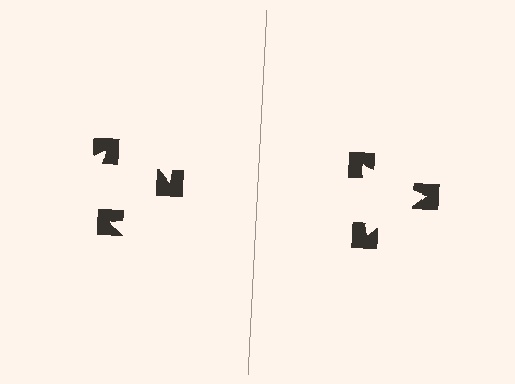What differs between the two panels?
The notched squares are positioned identically on both sides; only the wedge orientations differ. On the right they align to a triangle; on the left they are misaligned.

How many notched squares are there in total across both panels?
6 — 3 on each side.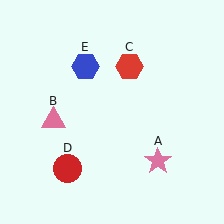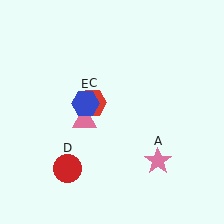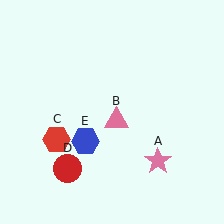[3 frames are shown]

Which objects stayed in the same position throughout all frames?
Pink star (object A) and red circle (object D) remained stationary.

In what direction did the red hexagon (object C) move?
The red hexagon (object C) moved down and to the left.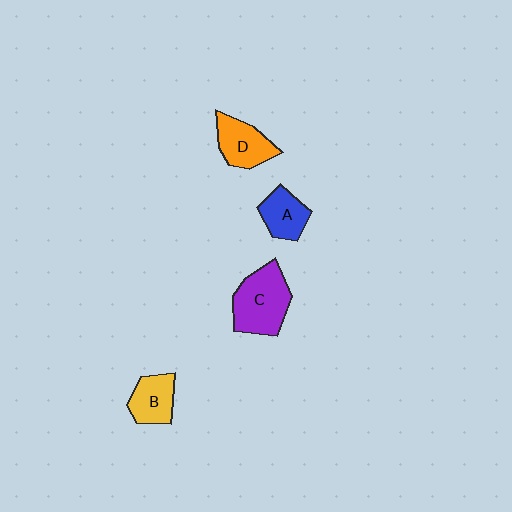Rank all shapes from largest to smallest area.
From largest to smallest: C (purple), D (orange), B (yellow), A (blue).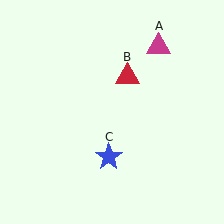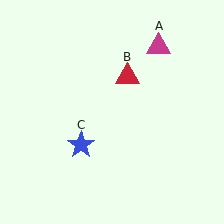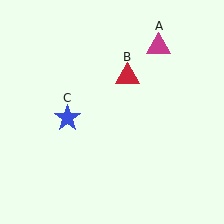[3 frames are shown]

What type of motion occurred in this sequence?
The blue star (object C) rotated clockwise around the center of the scene.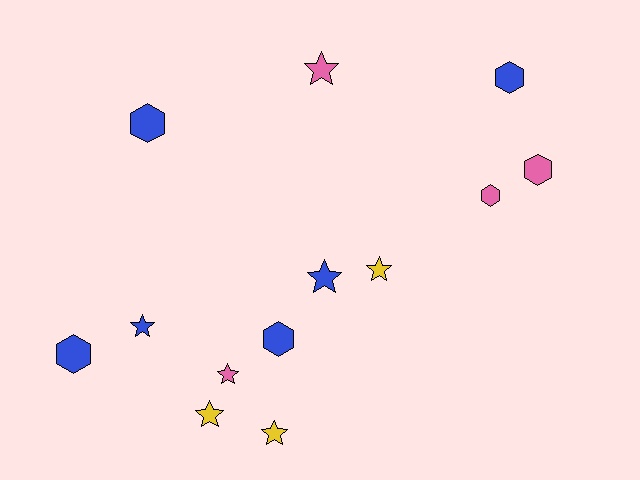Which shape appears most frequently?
Star, with 7 objects.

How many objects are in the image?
There are 13 objects.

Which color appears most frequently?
Blue, with 6 objects.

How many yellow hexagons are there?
There are no yellow hexagons.